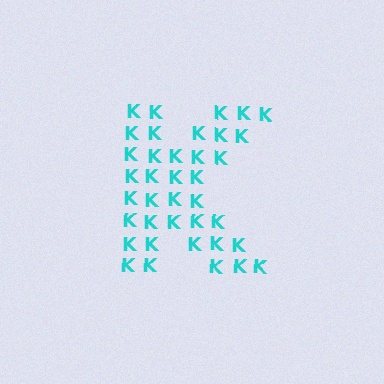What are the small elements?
The small elements are letter K's.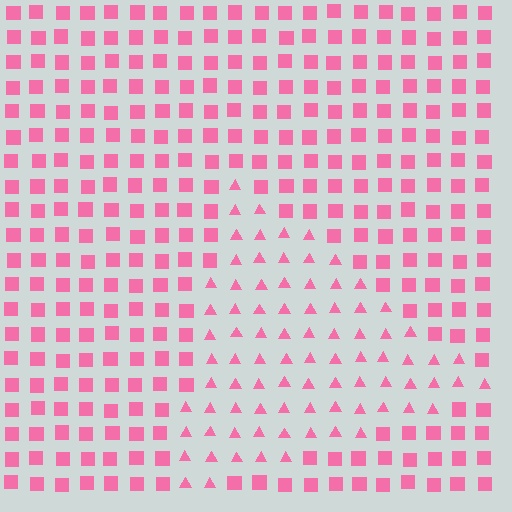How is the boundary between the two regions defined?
The boundary is defined by a change in element shape: triangles inside vs. squares outside. All elements share the same color and spacing.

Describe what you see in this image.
The image is filled with small pink elements arranged in a uniform grid. A triangle-shaped region contains triangles, while the surrounding area contains squares. The boundary is defined purely by the change in element shape.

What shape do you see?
I see a triangle.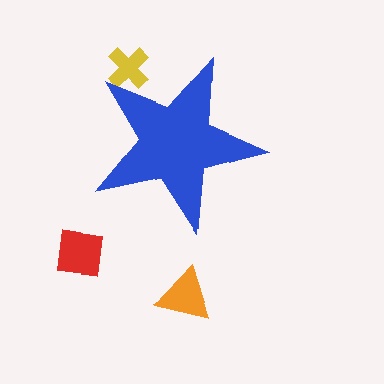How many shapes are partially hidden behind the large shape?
1 shape is partially hidden.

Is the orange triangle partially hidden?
No, the orange triangle is fully visible.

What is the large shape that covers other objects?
A blue star.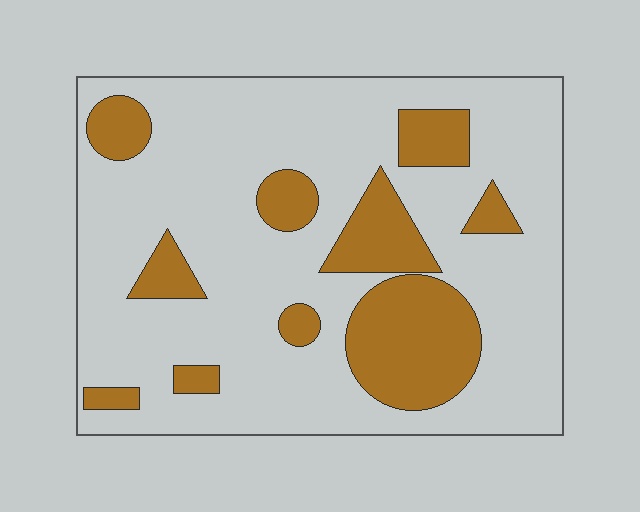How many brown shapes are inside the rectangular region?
10.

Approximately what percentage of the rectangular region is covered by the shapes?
Approximately 25%.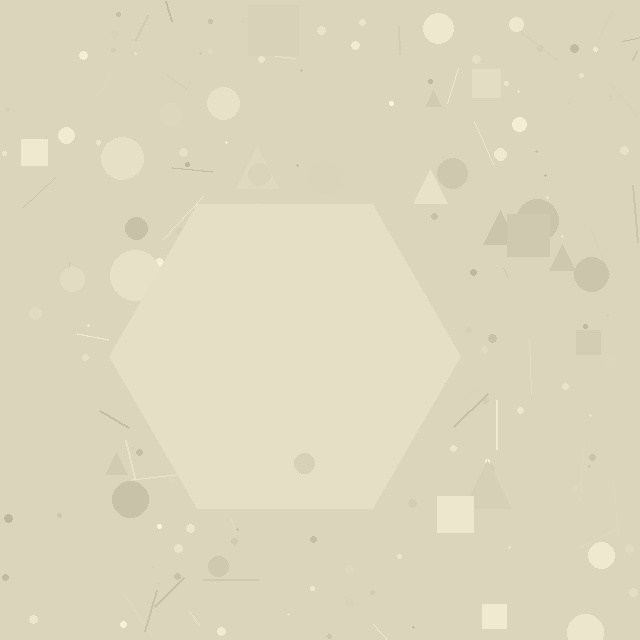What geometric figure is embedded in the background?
A hexagon is embedded in the background.